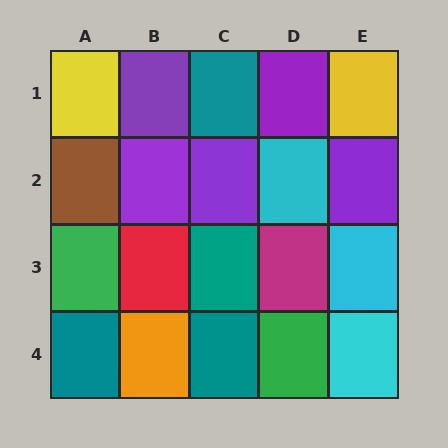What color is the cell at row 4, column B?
Orange.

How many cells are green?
2 cells are green.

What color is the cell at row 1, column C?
Teal.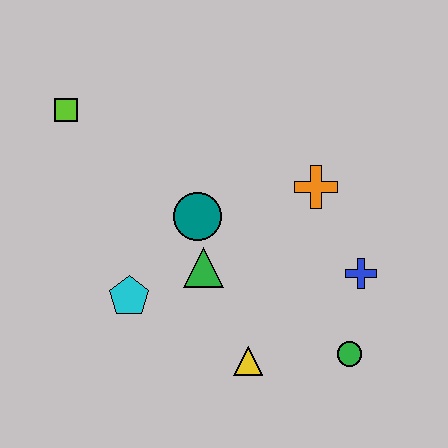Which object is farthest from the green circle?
The lime square is farthest from the green circle.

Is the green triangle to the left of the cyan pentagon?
No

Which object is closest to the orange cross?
The blue cross is closest to the orange cross.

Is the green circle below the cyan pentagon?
Yes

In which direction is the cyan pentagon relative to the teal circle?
The cyan pentagon is below the teal circle.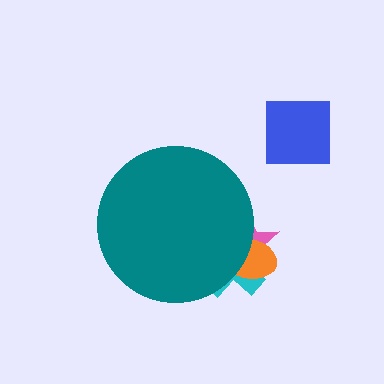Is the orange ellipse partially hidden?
Yes, the orange ellipse is partially hidden behind the teal circle.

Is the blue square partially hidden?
No, the blue square is fully visible.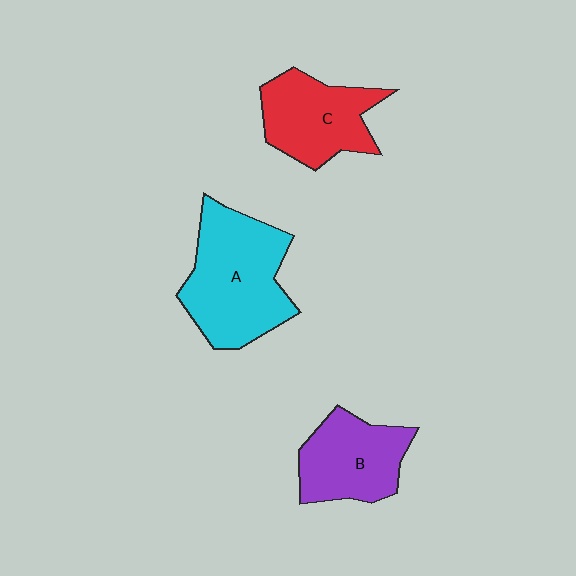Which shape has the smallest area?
Shape B (purple).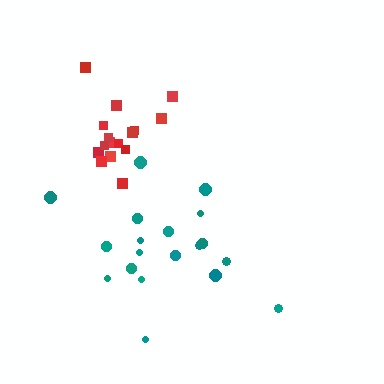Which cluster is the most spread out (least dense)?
Teal.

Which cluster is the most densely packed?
Red.